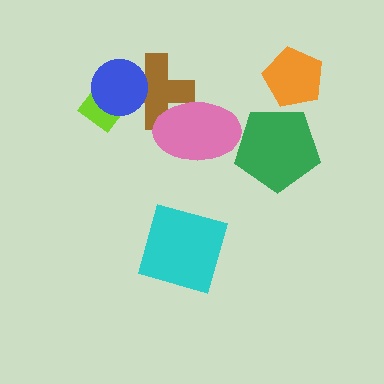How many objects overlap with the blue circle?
2 objects overlap with the blue circle.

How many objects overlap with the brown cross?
3 objects overlap with the brown cross.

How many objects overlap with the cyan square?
0 objects overlap with the cyan square.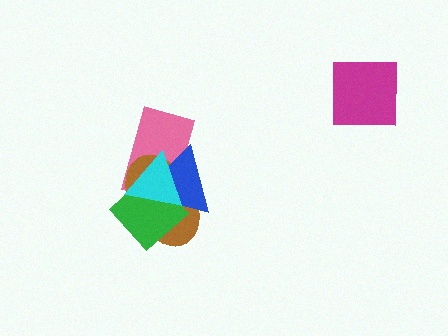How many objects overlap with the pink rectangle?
4 objects overlap with the pink rectangle.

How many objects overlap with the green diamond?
4 objects overlap with the green diamond.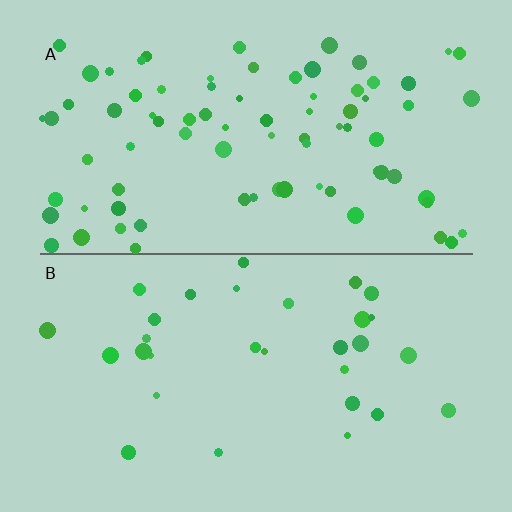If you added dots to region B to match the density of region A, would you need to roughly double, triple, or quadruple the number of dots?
Approximately triple.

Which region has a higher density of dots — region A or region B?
A (the top).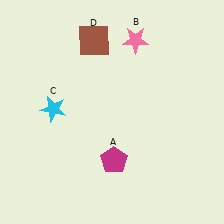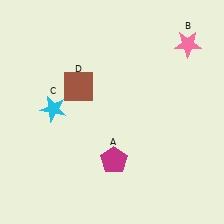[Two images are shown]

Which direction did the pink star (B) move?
The pink star (B) moved right.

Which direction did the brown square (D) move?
The brown square (D) moved down.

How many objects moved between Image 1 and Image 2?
2 objects moved between the two images.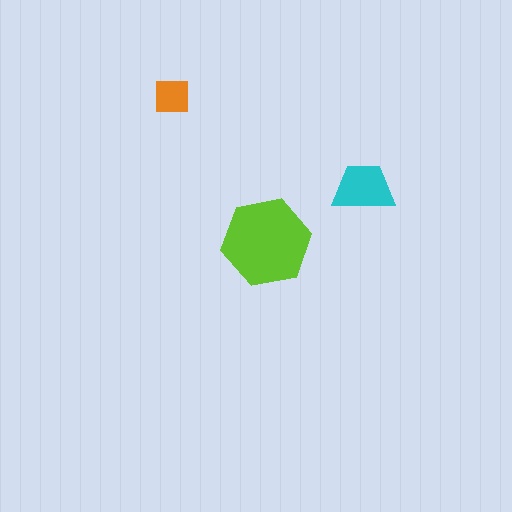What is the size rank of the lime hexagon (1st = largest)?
1st.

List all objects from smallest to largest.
The orange square, the cyan trapezoid, the lime hexagon.